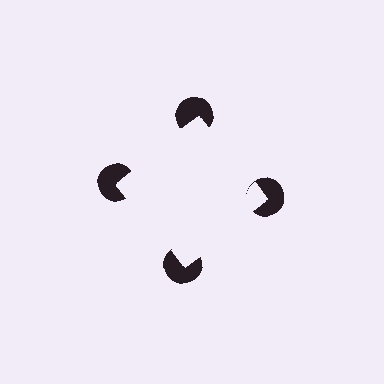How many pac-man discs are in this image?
There are 4 — one at each vertex of the illusory square.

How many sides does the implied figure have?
4 sides.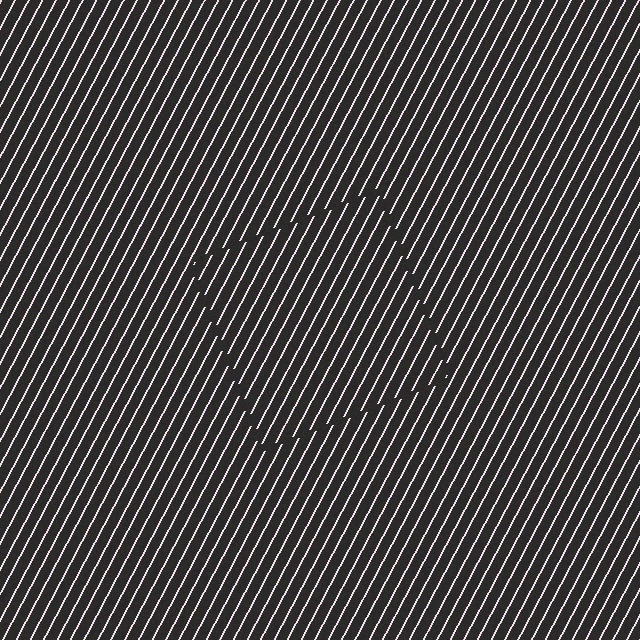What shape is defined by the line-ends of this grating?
An illusory square. The interior of the shape contains the same grating, shifted by half a period — the contour is defined by the phase discontinuity where line-ends from the inner and outer gratings abut.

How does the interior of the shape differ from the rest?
The interior of the shape contains the same grating, shifted by half a period — the contour is defined by the phase discontinuity where line-ends from the inner and outer gratings abut.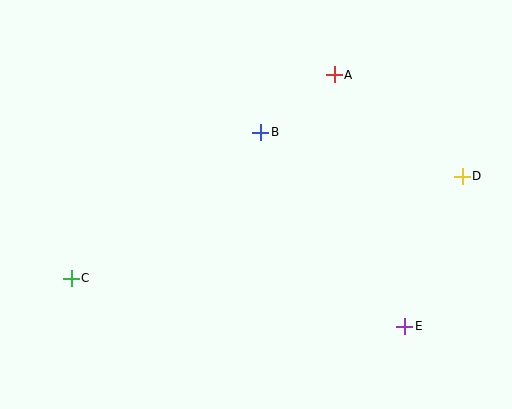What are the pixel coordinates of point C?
Point C is at (71, 278).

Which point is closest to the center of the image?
Point B at (261, 132) is closest to the center.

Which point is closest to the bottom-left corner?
Point C is closest to the bottom-left corner.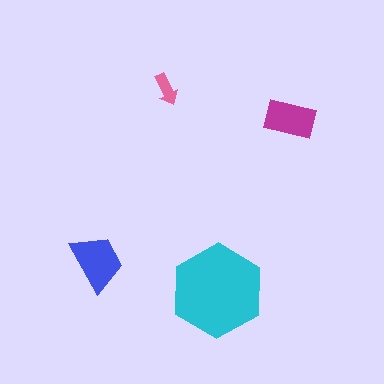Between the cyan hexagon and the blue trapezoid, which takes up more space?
The cyan hexagon.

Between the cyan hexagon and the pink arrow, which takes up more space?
The cyan hexagon.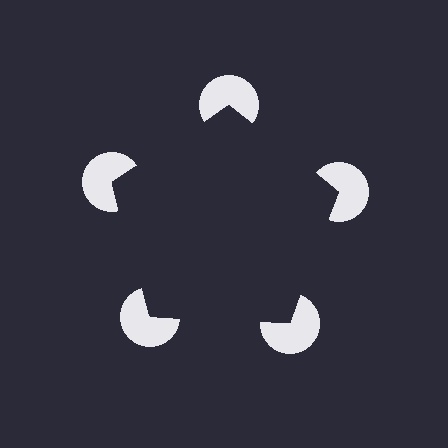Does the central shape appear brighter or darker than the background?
It typically appears slightly darker than the background, even though no actual brightness change is drawn.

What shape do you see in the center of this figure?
An illusory pentagon — its edges are inferred from the aligned wedge cuts in the pac-man discs, not physically drawn.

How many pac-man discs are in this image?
There are 5 — one at each vertex of the illusory pentagon.